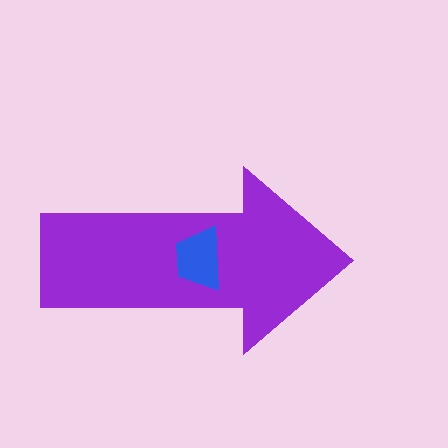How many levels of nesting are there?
2.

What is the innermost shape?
The blue trapezoid.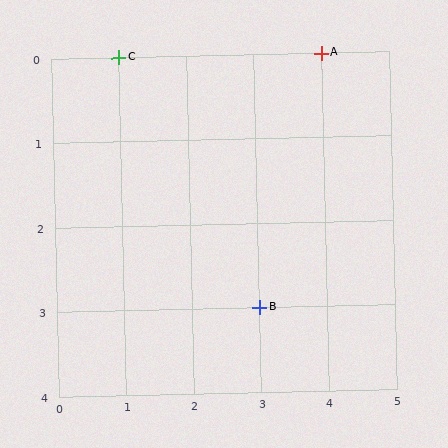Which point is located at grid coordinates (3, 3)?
Point B is at (3, 3).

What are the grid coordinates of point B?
Point B is at grid coordinates (3, 3).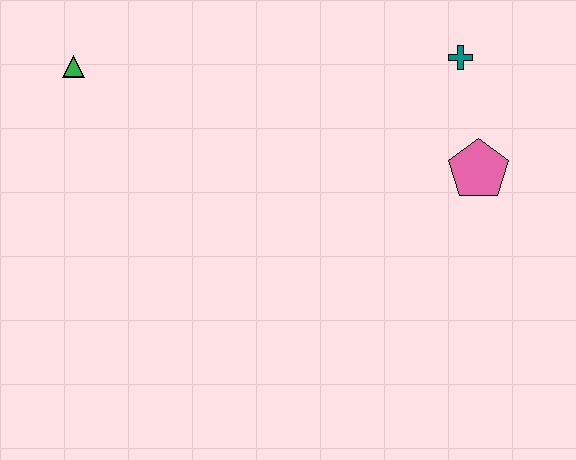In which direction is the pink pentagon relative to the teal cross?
The pink pentagon is below the teal cross.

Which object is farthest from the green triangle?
The pink pentagon is farthest from the green triangle.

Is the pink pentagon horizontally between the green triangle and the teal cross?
No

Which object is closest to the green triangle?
The teal cross is closest to the green triangle.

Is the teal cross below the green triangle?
No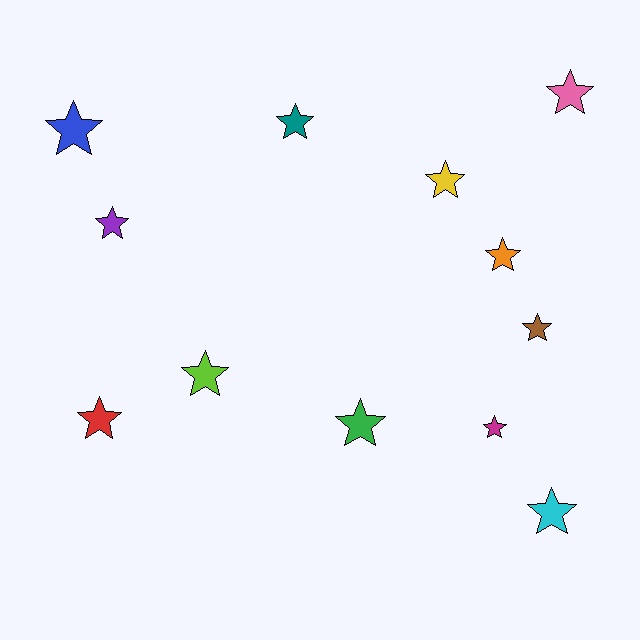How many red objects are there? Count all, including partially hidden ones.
There is 1 red object.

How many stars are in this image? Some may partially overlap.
There are 12 stars.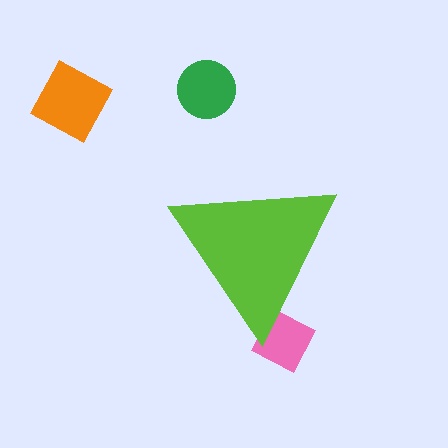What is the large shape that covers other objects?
A lime triangle.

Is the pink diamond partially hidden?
Yes, the pink diamond is partially hidden behind the lime triangle.